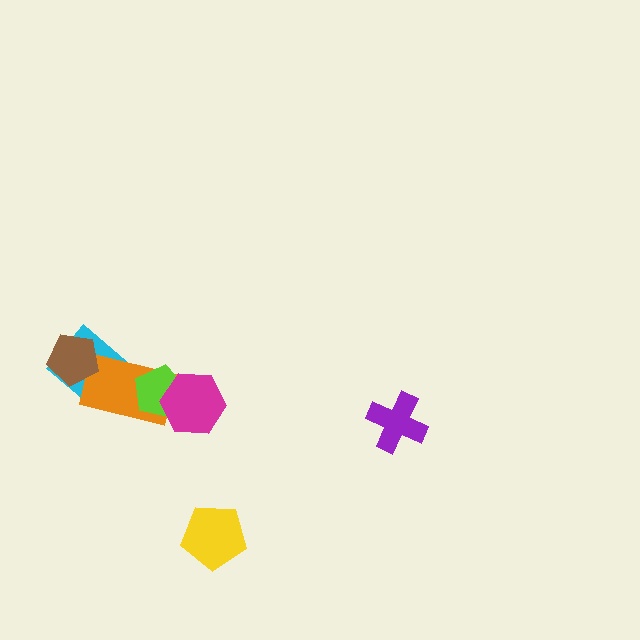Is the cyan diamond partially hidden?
Yes, it is partially covered by another shape.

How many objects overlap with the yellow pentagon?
0 objects overlap with the yellow pentagon.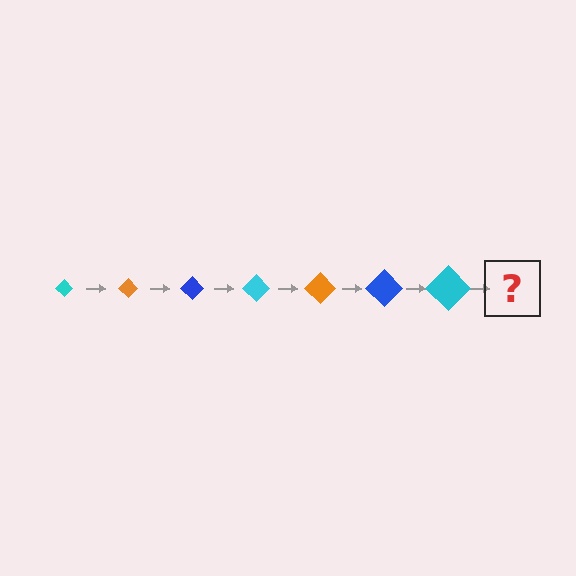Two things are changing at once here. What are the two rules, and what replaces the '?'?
The two rules are that the diamond grows larger each step and the color cycles through cyan, orange, and blue. The '?' should be an orange diamond, larger than the previous one.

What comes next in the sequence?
The next element should be an orange diamond, larger than the previous one.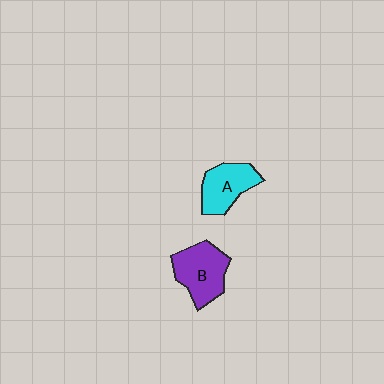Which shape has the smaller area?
Shape A (cyan).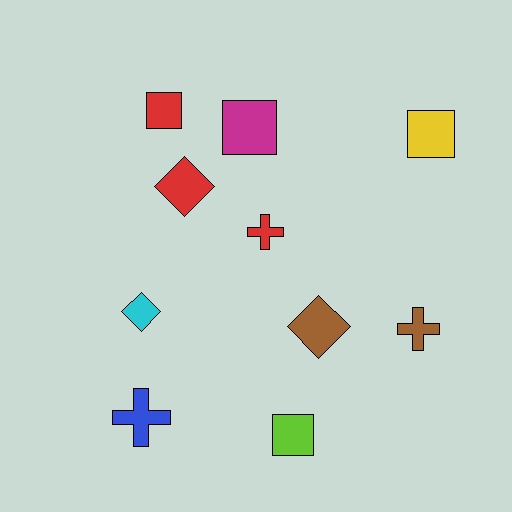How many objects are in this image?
There are 10 objects.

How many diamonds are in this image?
There are 3 diamonds.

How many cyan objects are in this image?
There is 1 cyan object.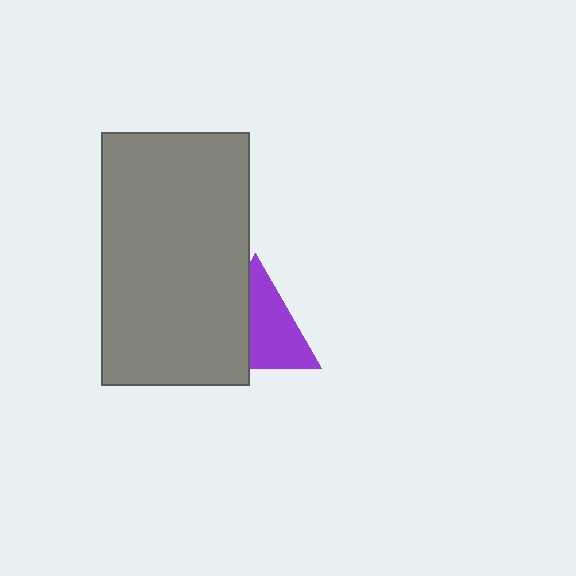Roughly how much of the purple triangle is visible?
About half of it is visible (roughly 59%).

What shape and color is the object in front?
The object in front is a gray rectangle.